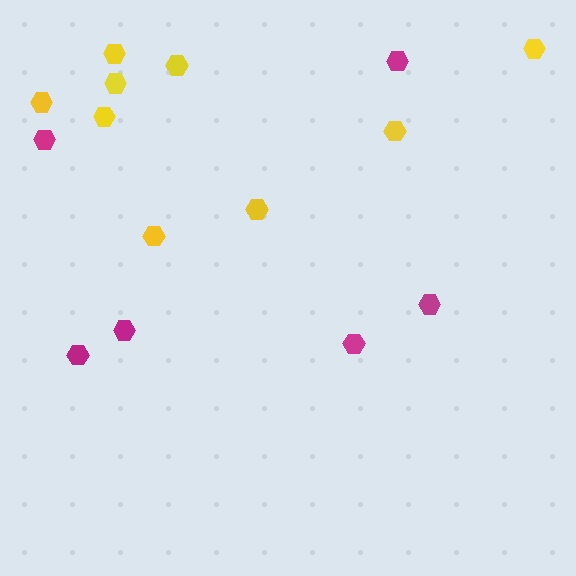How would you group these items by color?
There are 2 groups: one group of magenta hexagons (6) and one group of yellow hexagons (9).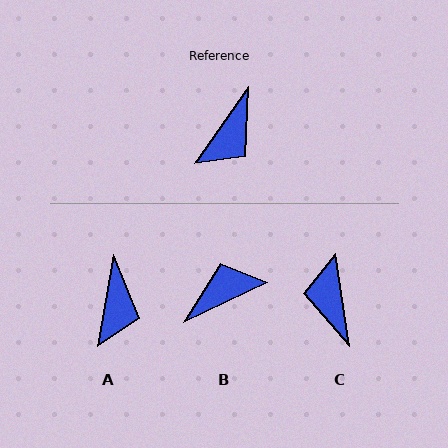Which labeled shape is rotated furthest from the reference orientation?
B, about 150 degrees away.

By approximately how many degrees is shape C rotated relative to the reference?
Approximately 137 degrees clockwise.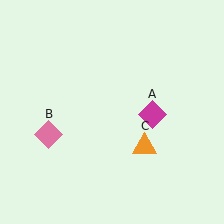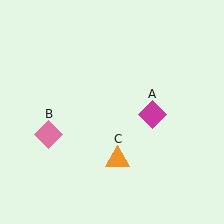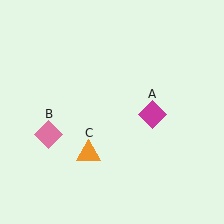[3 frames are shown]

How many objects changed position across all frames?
1 object changed position: orange triangle (object C).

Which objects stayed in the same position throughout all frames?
Magenta diamond (object A) and pink diamond (object B) remained stationary.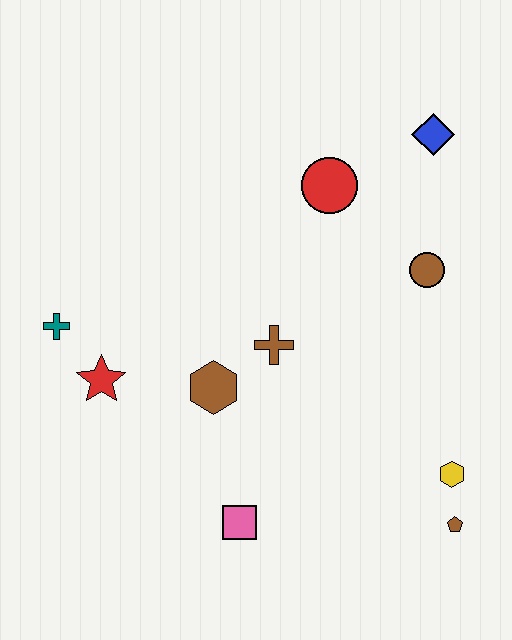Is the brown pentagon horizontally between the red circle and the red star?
No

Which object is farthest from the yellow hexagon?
The teal cross is farthest from the yellow hexagon.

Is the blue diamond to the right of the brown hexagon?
Yes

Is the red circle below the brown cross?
No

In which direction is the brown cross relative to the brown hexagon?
The brown cross is to the right of the brown hexagon.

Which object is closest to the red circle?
The blue diamond is closest to the red circle.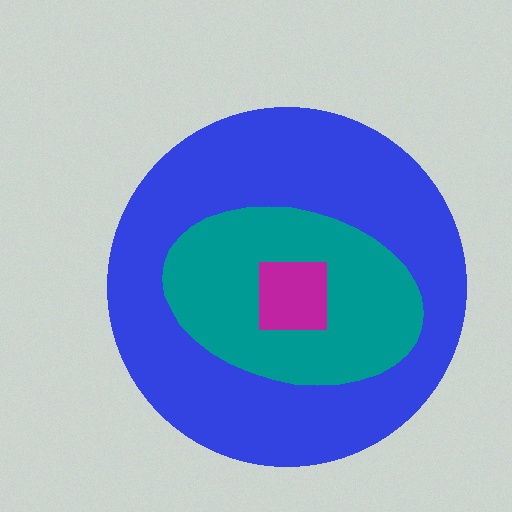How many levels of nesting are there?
3.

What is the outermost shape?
The blue circle.